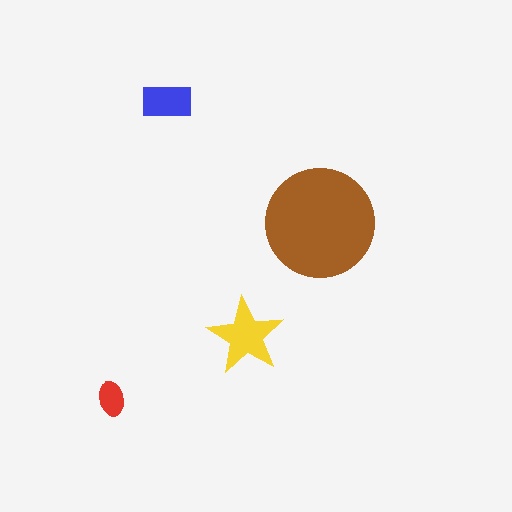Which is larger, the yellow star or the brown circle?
The brown circle.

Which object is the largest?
The brown circle.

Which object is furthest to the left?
The red ellipse is leftmost.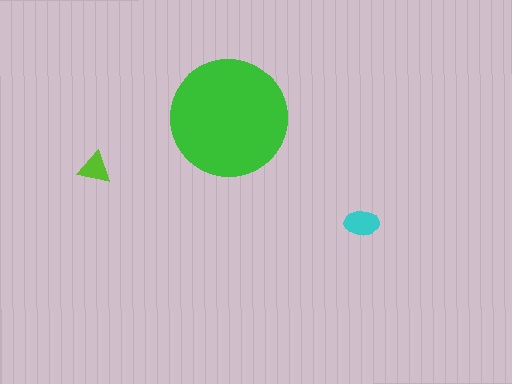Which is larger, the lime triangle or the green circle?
The green circle.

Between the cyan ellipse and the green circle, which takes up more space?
The green circle.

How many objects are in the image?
There are 3 objects in the image.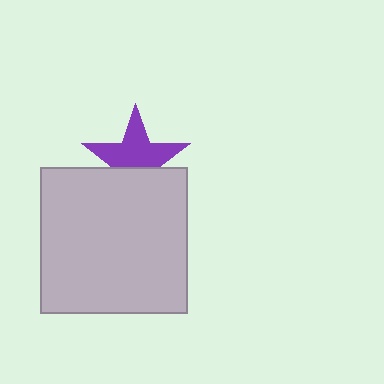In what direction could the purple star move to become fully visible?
The purple star could move up. That would shift it out from behind the light gray square entirely.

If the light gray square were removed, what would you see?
You would see the complete purple star.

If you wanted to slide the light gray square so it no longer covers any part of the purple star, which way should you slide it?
Slide it down — that is the most direct way to separate the two shapes.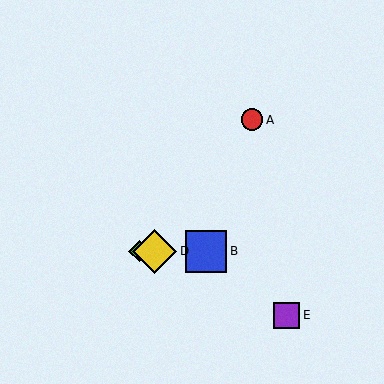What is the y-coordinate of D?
Object D is at y≈251.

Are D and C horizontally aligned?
Yes, both are at y≈251.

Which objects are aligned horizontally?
Objects B, C, D are aligned horizontally.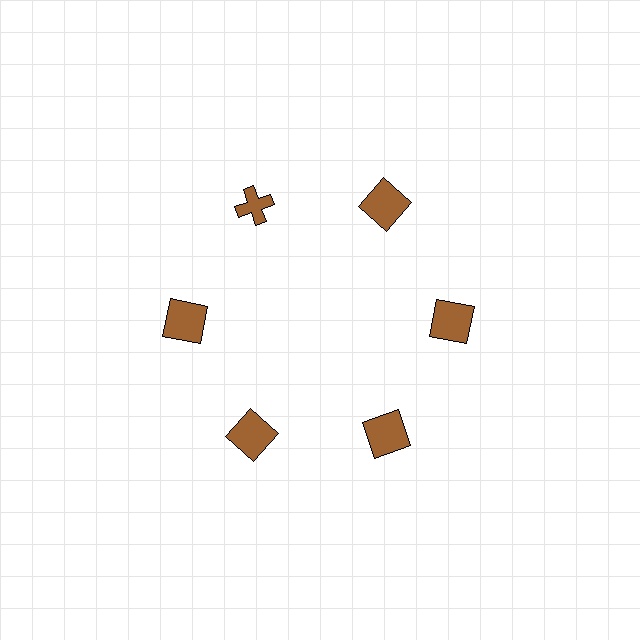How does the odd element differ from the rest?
It has a different shape: cross instead of square.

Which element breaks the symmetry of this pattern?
The brown cross at roughly the 11 o'clock position breaks the symmetry. All other shapes are brown squares.